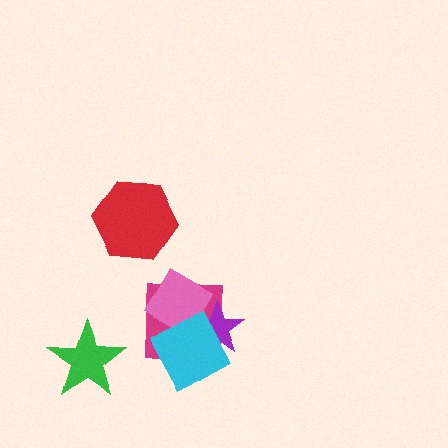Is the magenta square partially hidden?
Yes, it is partially covered by another shape.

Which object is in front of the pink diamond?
The cyan diamond is in front of the pink diamond.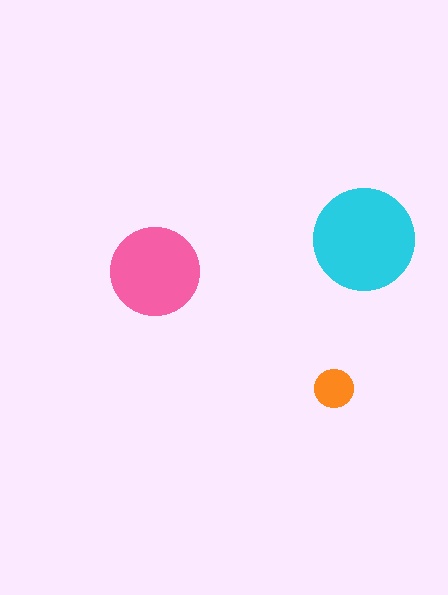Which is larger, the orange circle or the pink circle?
The pink one.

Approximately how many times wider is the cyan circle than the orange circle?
About 2.5 times wider.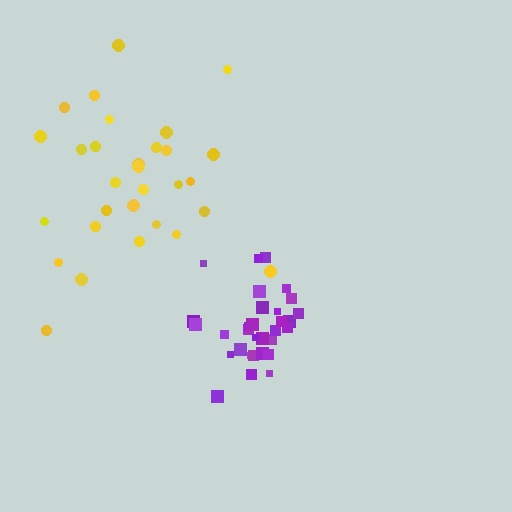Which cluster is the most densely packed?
Purple.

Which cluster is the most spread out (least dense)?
Yellow.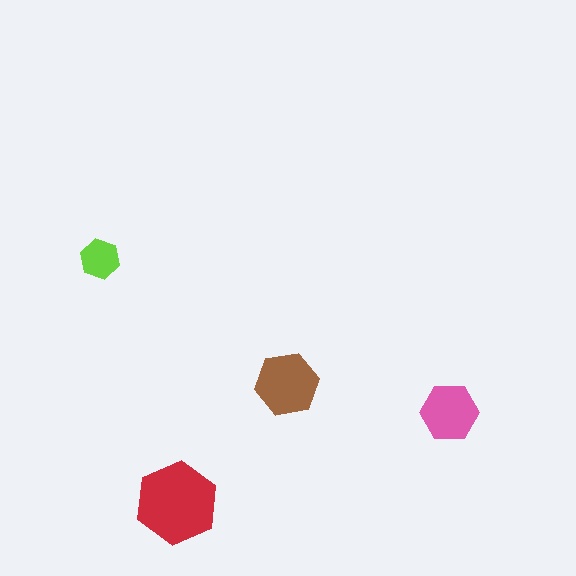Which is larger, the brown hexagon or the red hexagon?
The red one.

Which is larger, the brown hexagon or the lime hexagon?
The brown one.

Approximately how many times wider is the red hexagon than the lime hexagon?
About 2 times wider.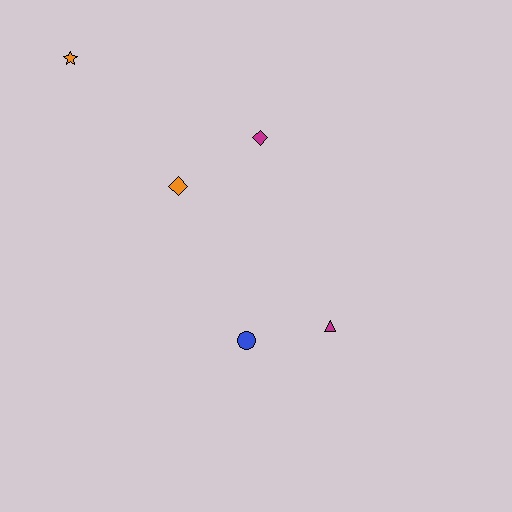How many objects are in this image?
There are 5 objects.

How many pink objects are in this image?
There are no pink objects.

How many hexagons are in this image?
There are no hexagons.